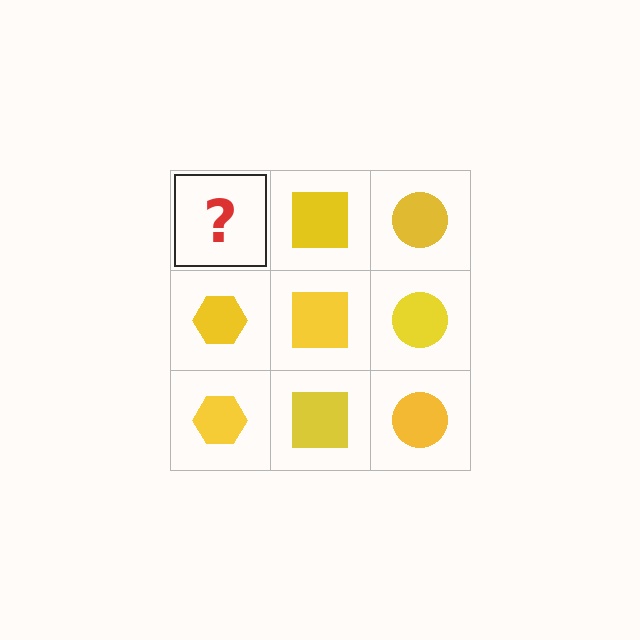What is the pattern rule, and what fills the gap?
The rule is that each column has a consistent shape. The gap should be filled with a yellow hexagon.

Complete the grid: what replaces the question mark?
The question mark should be replaced with a yellow hexagon.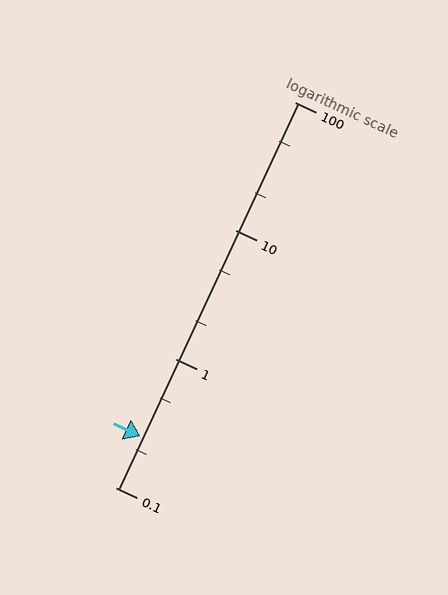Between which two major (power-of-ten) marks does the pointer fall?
The pointer is between 0.1 and 1.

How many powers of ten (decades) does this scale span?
The scale spans 3 decades, from 0.1 to 100.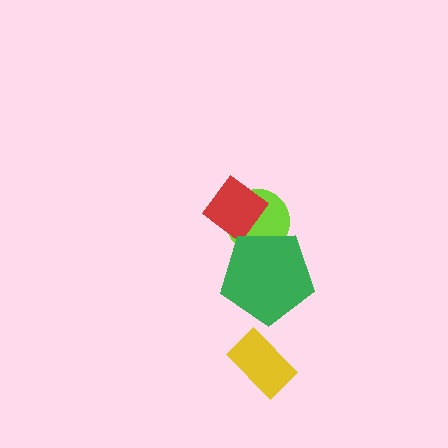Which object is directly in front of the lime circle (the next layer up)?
The red diamond is directly in front of the lime circle.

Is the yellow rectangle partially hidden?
No, no other shape covers it.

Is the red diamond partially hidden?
Yes, it is partially covered by another shape.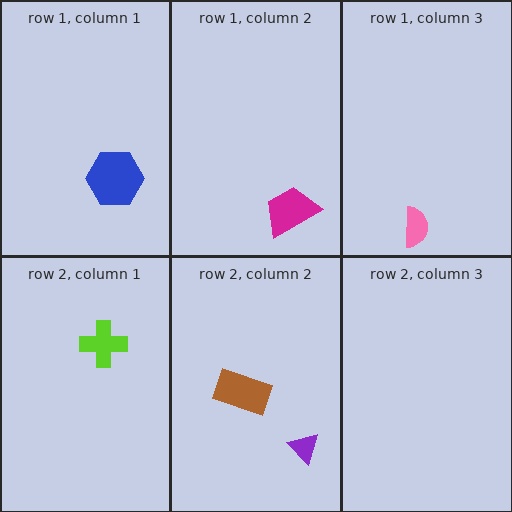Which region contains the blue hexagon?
The row 1, column 1 region.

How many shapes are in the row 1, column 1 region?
1.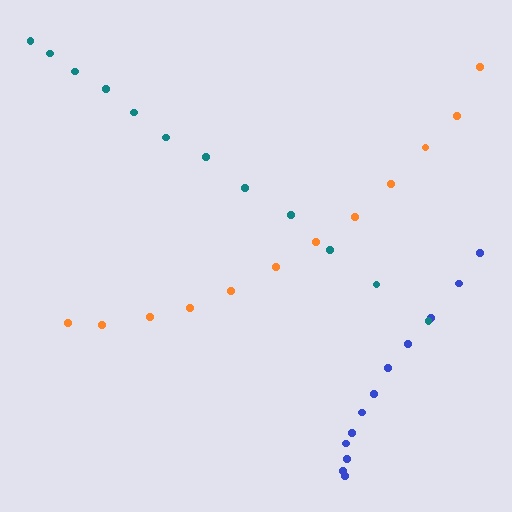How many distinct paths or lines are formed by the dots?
There are 3 distinct paths.